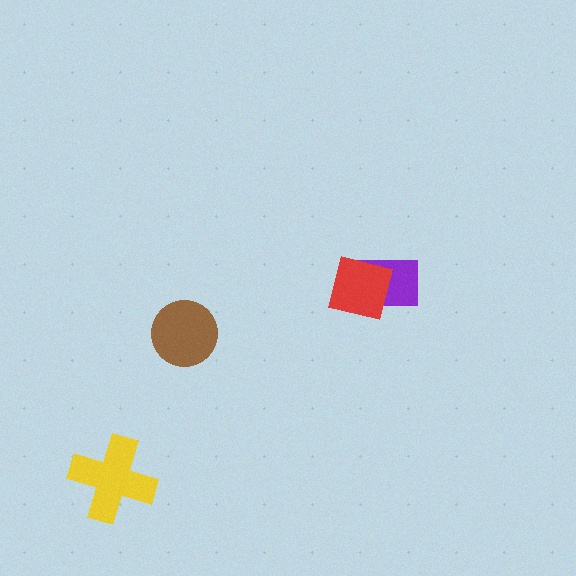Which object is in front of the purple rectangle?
The red square is in front of the purple rectangle.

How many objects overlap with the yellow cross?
0 objects overlap with the yellow cross.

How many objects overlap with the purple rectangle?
1 object overlaps with the purple rectangle.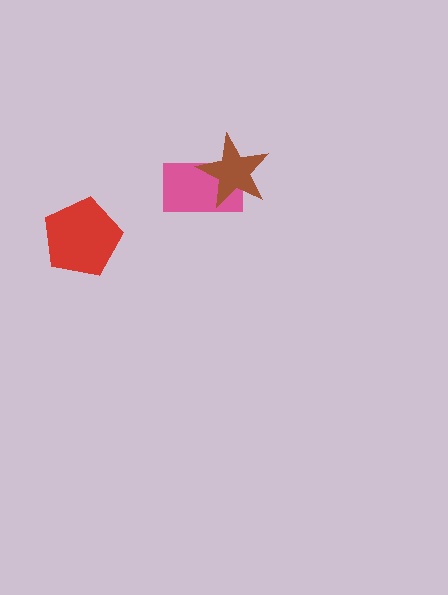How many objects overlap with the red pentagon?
0 objects overlap with the red pentagon.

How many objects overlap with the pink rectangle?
1 object overlaps with the pink rectangle.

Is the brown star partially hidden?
No, no other shape covers it.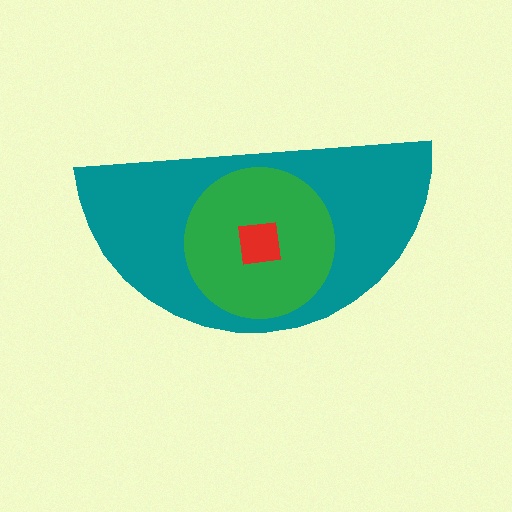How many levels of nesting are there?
3.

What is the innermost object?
The red square.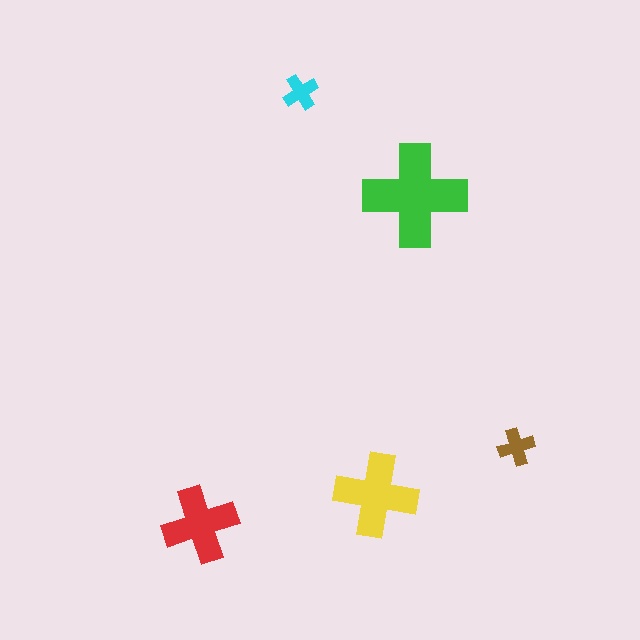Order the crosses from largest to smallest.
the green one, the yellow one, the red one, the brown one, the cyan one.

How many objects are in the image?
There are 5 objects in the image.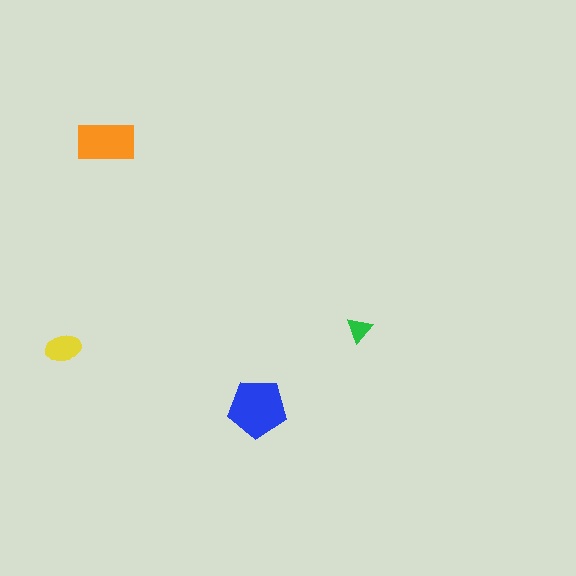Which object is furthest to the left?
The yellow ellipse is leftmost.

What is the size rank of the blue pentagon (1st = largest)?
1st.